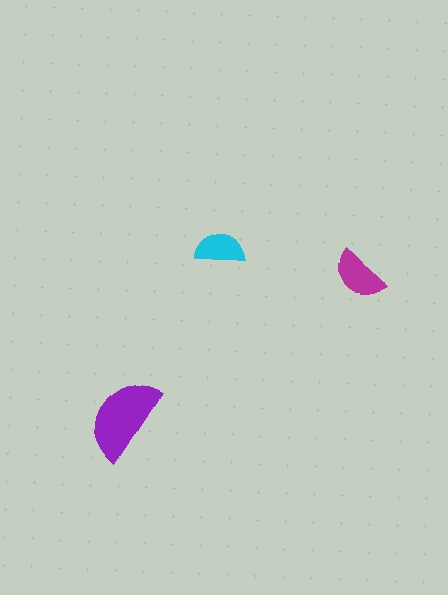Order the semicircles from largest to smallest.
the purple one, the magenta one, the cyan one.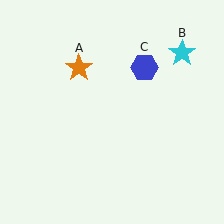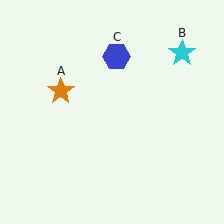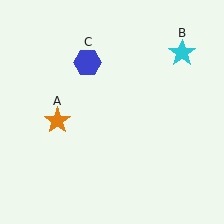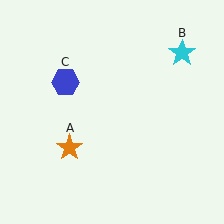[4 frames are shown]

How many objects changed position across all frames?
2 objects changed position: orange star (object A), blue hexagon (object C).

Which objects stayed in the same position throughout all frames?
Cyan star (object B) remained stationary.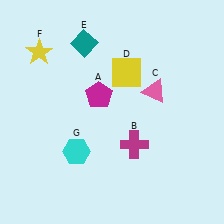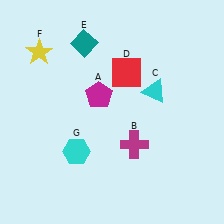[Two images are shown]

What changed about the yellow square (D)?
In Image 1, D is yellow. In Image 2, it changed to red.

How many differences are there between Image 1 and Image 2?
There are 2 differences between the two images.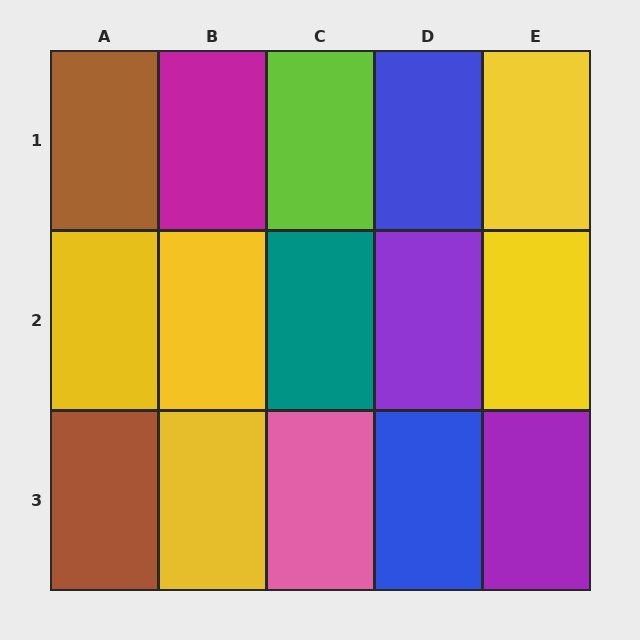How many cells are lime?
1 cell is lime.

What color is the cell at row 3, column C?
Pink.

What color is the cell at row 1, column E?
Yellow.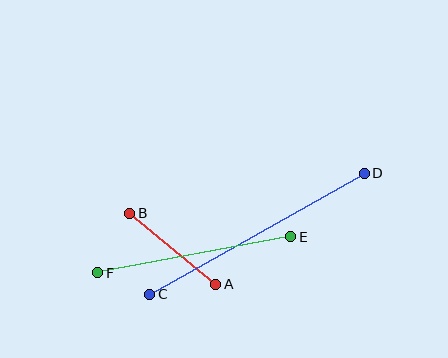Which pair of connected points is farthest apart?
Points C and D are farthest apart.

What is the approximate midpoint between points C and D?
The midpoint is at approximately (257, 234) pixels.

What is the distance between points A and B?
The distance is approximately 111 pixels.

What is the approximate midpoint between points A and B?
The midpoint is at approximately (173, 249) pixels.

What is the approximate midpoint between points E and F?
The midpoint is at approximately (194, 255) pixels.